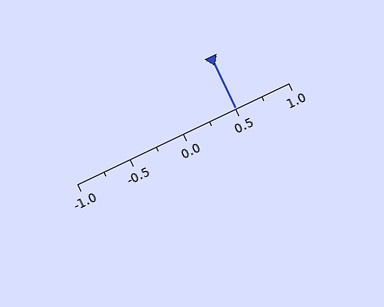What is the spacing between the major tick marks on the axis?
The major ticks are spaced 0.5 apart.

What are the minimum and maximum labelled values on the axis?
The axis runs from -1.0 to 1.0.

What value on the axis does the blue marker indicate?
The marker indicates approximately 0.5.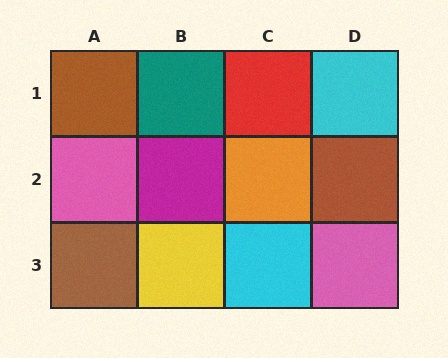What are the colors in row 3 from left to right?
Brown, yellow, cyan, pink.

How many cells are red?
1 cell is red.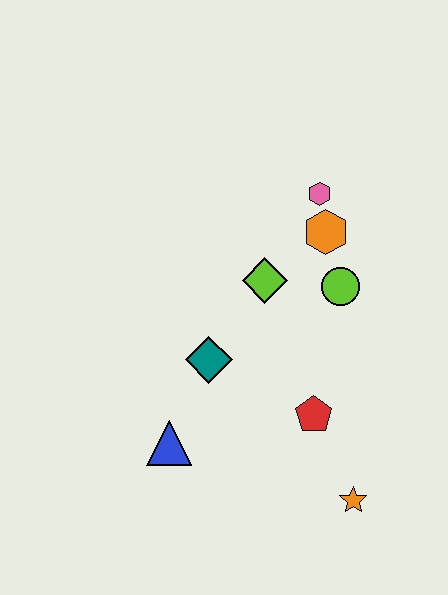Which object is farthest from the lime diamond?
The orange star is farthest from the lime diamond.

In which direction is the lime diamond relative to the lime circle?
The lime diamond is to the left of the lime circle.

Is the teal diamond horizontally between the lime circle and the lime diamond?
No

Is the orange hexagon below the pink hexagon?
Yes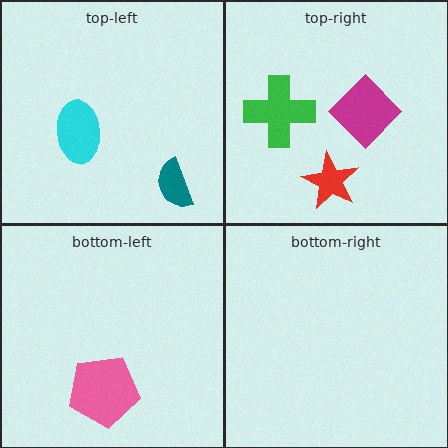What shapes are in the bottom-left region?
The pink pentagon.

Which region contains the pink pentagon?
The bottom-left region.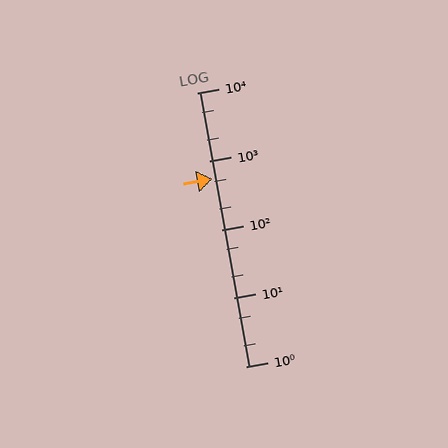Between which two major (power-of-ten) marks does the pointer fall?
The pointer is between 100 and 1000.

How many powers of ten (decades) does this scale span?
The scale spans 4 decades, from 1 to 10000.